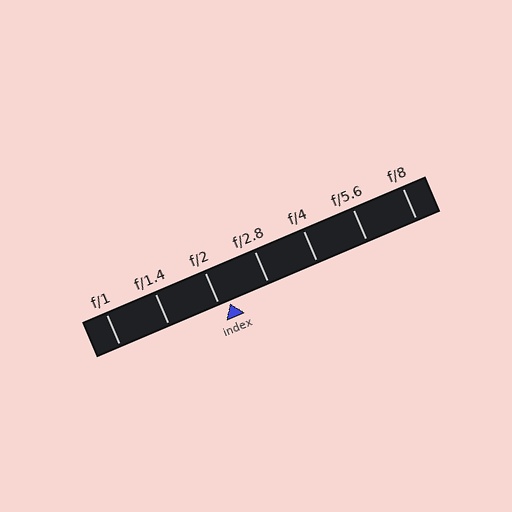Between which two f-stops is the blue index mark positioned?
The index mark is between f/2 and f/2.8.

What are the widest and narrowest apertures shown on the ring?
The widest aperture shown is f/1 and the narrowest is f/8.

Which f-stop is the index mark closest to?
The index mark is closest to f/2.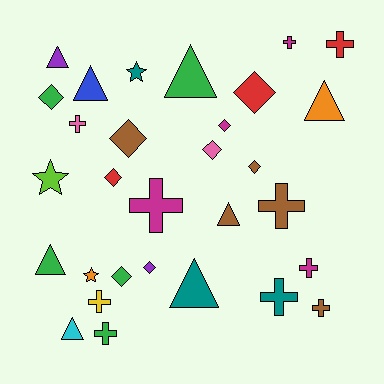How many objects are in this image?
There are 30 objects.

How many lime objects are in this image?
There is 1 lime object.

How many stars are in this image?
There are 3 stars.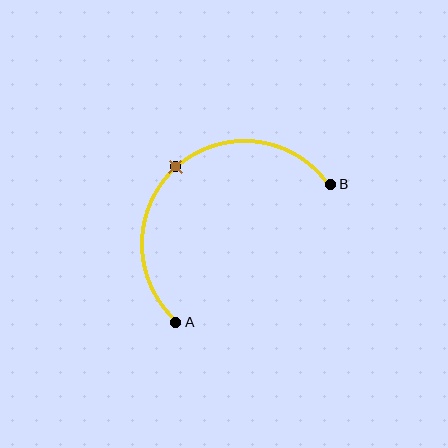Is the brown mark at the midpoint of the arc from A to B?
Yes. The brown mark lies on the arc at equal arc-length from both A and B — it is the arc midpoint.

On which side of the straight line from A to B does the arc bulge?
The arc bulges above and to the left of the straight line connecting A and B.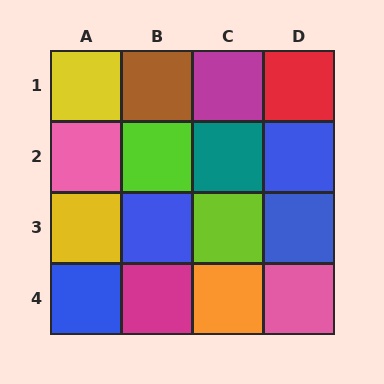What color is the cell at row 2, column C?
Teal.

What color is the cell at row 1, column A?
Yellow.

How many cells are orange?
1 cell is orange.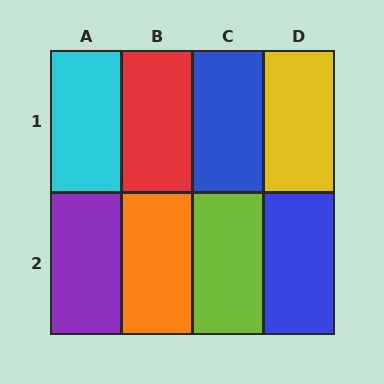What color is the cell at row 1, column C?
Blue.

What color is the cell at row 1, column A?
Cyan.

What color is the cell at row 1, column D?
Yellow.